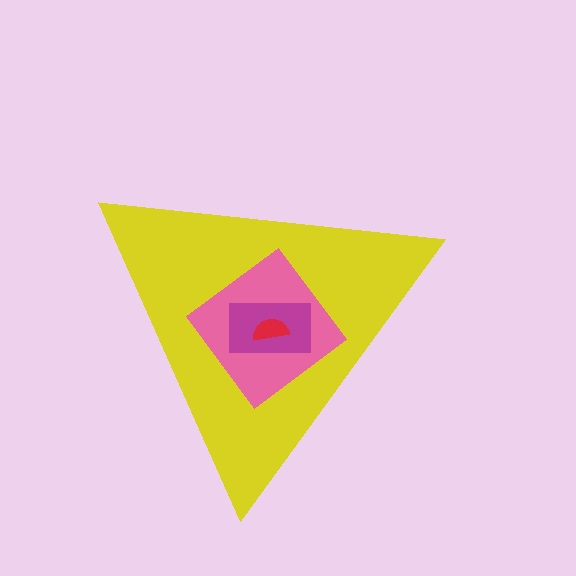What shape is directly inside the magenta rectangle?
The red semicircle.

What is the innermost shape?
The red semicircle.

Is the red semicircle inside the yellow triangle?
Yes.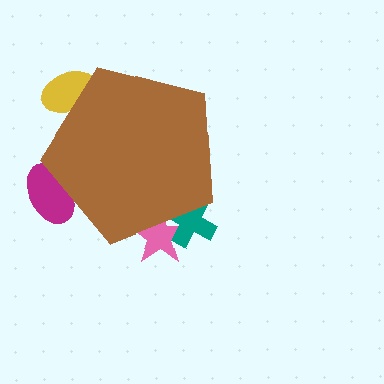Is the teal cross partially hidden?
Yes, the teal cross is partially hidden behind the brown pentagon.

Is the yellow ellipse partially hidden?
Yes, the yellow ellipse is partially hidden behind the brown pentagon.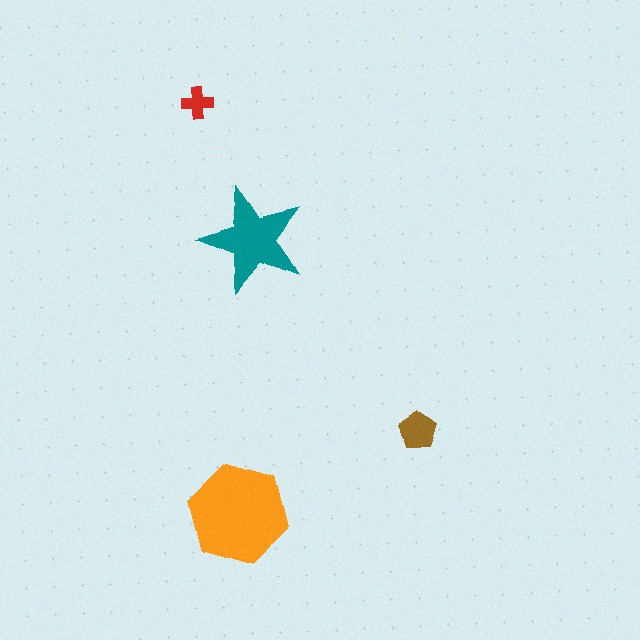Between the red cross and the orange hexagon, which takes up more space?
The orange hexagon.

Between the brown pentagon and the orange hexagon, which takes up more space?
The orange hexagon.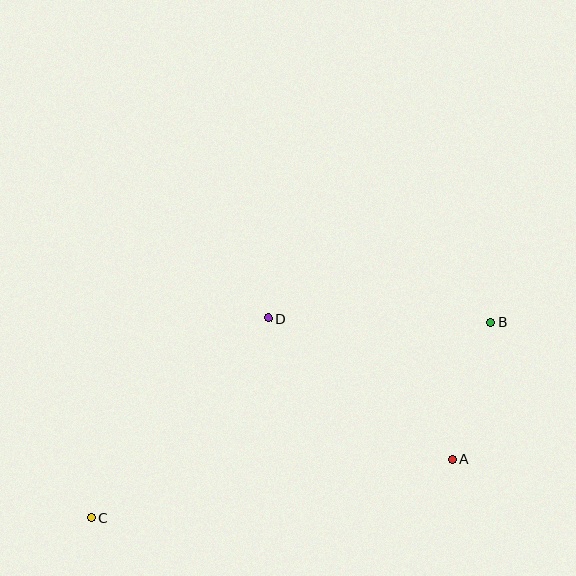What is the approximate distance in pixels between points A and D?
The distance between A and D is approximately 232 pixels.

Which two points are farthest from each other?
Points B and C are farthest from each other.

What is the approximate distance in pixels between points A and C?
The distance between A and C is approximately 366 pixels.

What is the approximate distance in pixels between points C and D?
The distance between C and D is approximately 266 pixels.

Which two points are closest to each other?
Points A and B are closest to each other.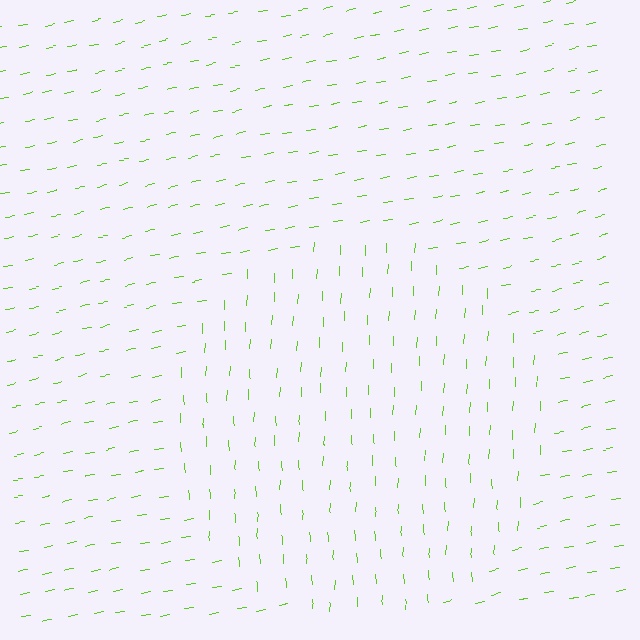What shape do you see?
I see a circle.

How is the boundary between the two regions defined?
The boundary is defined purely by a change in line orientation (approximately 77 degrees difference). All lines are the same color and thickness.